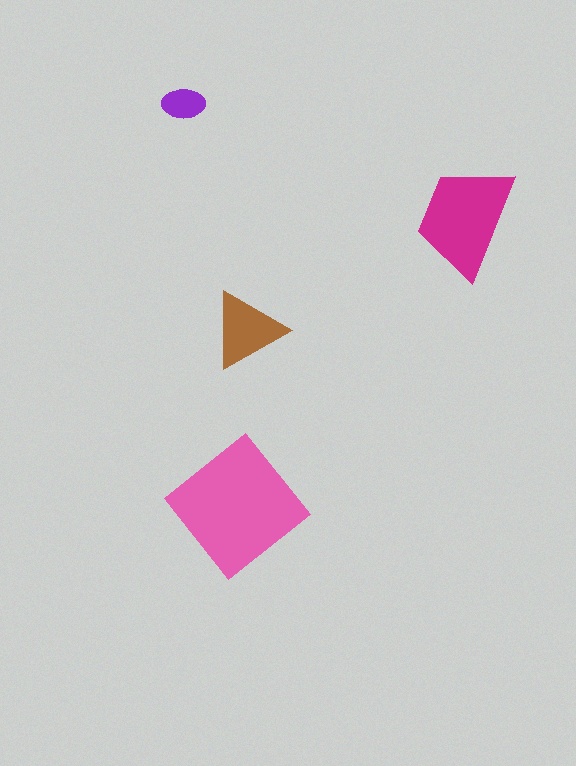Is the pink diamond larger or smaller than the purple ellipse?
Larger.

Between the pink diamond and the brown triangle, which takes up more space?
The pink diamond.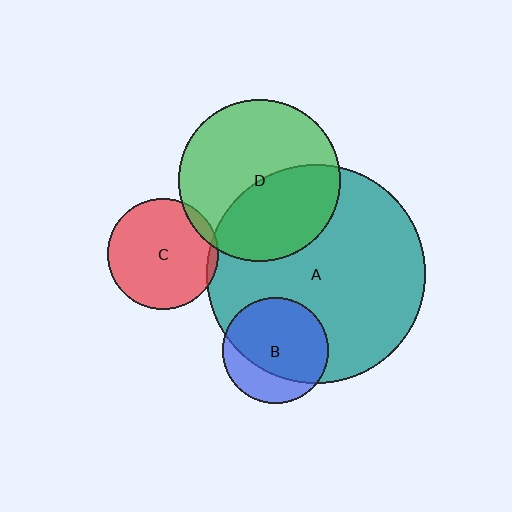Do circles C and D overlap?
Yes.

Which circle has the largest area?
Circle A (teal).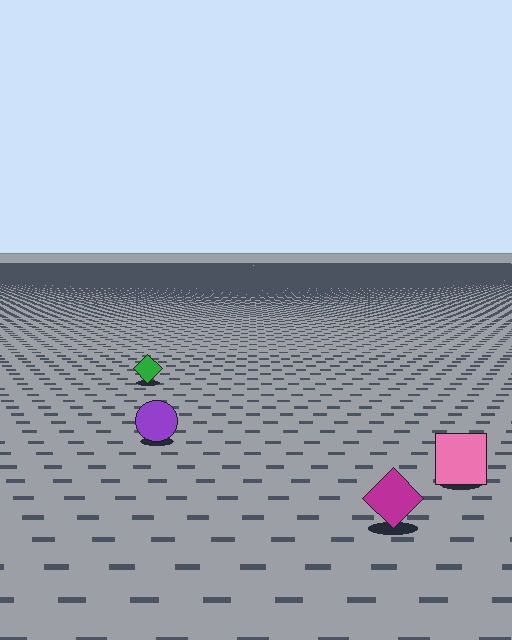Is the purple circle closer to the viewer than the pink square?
No. The pink square is closer — you can tell from the texture gradient: the ground texture is coarser near it.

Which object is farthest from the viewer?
The green diamond is farthest from the viewer. It appears smaller and the ground texture around it is denser.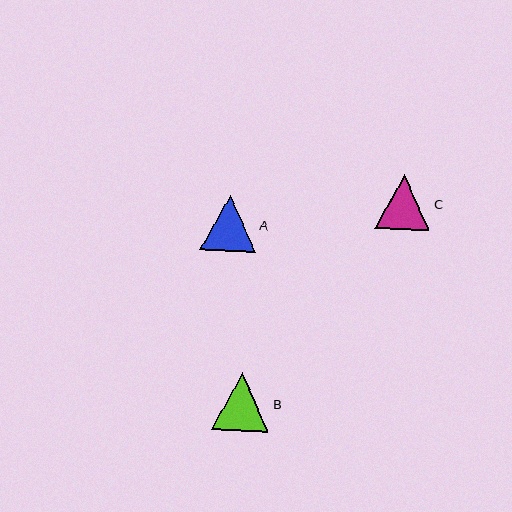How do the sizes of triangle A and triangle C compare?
Triangle A and triangle C are approximately the same size.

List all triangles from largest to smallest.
From largest to smallest: B, A, C.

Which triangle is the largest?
Triangle B is the largest with a size of approximately 58 pixels.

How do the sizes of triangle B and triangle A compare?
Triangle B and triangle A are approximately the same size.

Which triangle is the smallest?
Triangle C is the smallest with a size of approximately 55 pixels.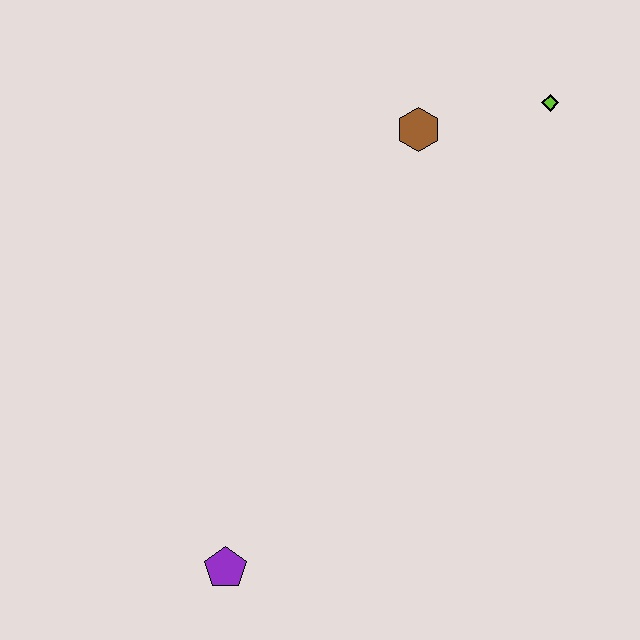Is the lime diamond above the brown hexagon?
Yes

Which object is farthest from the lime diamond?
The purple pentagon is farthest from the lime diamond.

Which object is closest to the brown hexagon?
The lime diamond is closest to the brown hexagon.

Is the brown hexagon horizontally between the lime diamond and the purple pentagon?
Yes